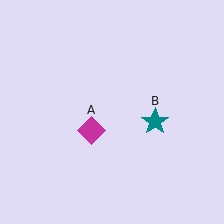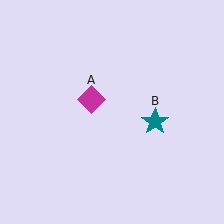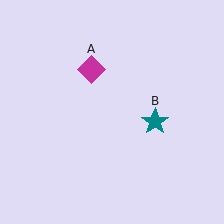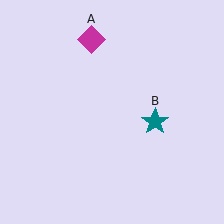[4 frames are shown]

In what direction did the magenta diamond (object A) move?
The magenta diamond (object A) moved up.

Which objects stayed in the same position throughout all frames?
Teal star (object B) remained stationary.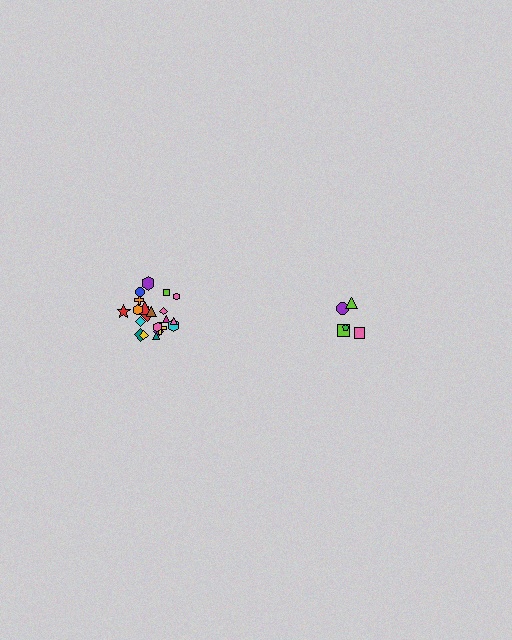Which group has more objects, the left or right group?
The left group.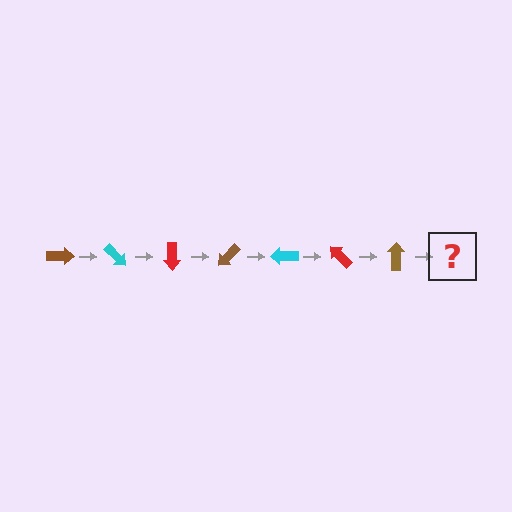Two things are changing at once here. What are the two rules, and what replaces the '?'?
The two rules are that it rotates 45 degrees each step and the color cycles through brown, cyan, and red. The '?' should be a cyan arrow, rotated 315 degrees from the start.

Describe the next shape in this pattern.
It should be a cyan arrow, rotated 315 degrees from the start.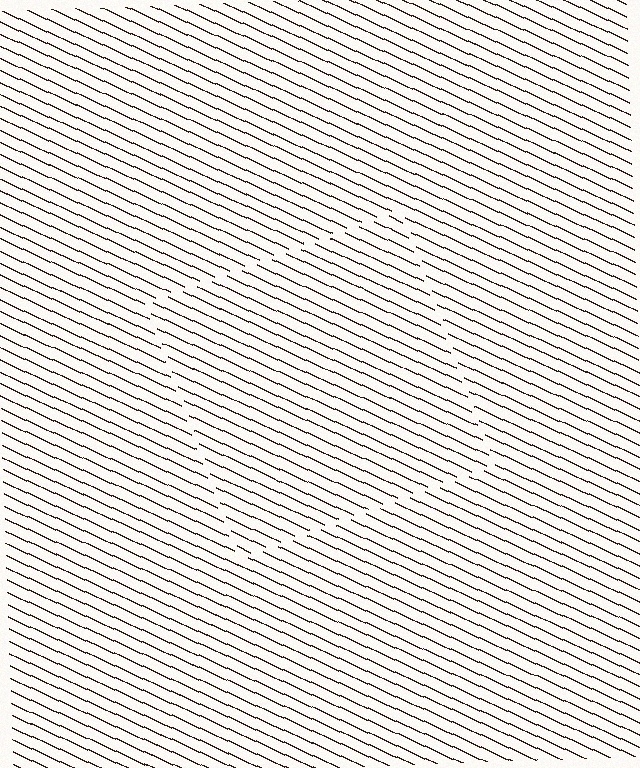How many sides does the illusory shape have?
4 sides — the line-ends trace a square.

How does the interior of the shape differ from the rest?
The interior of the shape contains the same grating, shifted by half a period — the contour is defined by the phase discontinuity where line-ends from the inner and outer gratings abut.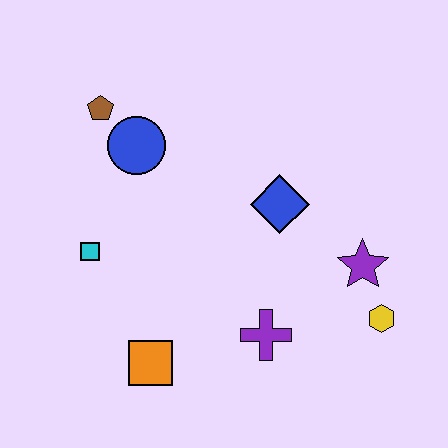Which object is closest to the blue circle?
The brown pentagon is closest to the blue circle.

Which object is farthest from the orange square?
The brown pentagon is farthest from the orange square.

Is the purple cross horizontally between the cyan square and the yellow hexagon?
Yes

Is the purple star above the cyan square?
No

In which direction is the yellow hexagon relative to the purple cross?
The yellow hexagon is to the right of the purple cross.